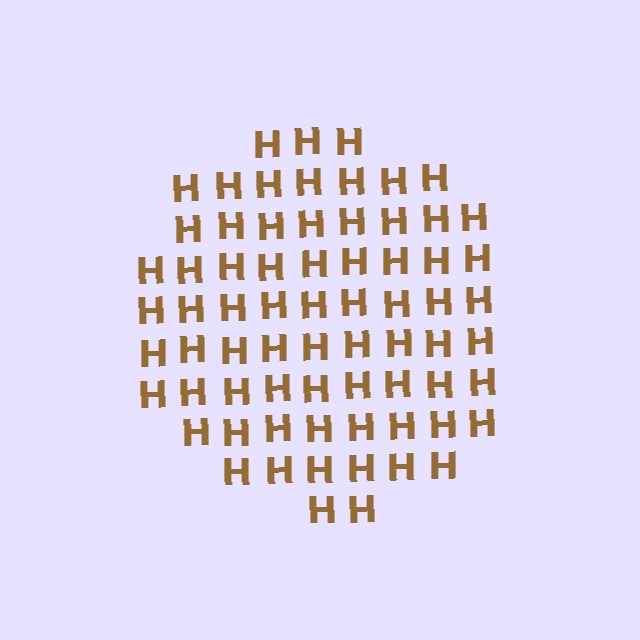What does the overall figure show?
The overall figure shows a circle.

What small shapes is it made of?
It is made of small letter H's.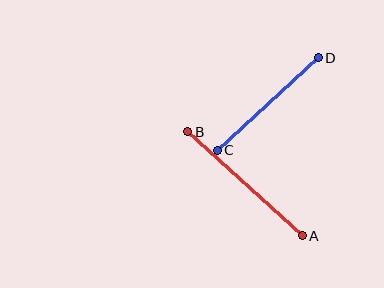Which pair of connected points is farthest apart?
Points A and B are farthest apart.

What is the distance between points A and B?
The distance is approximately 155 pixels.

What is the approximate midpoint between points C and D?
The midpoint is at approximately (268, 104) pixels.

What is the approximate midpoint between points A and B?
The midpoint is at approximately (245, 184) pixels.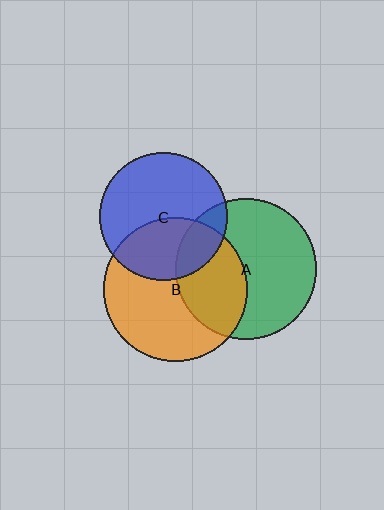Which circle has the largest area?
Circle B (orange).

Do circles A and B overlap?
Yes.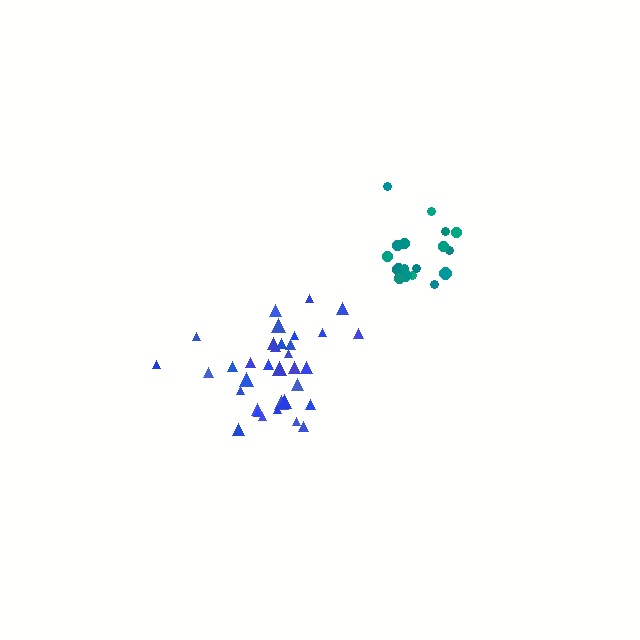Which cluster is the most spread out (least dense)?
Blue.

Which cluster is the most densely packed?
Teal.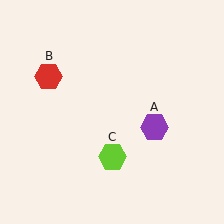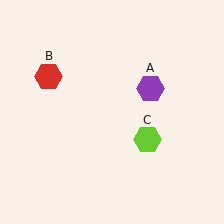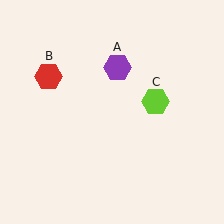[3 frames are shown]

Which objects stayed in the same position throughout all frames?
Red hexagon (object B) remained stationary.